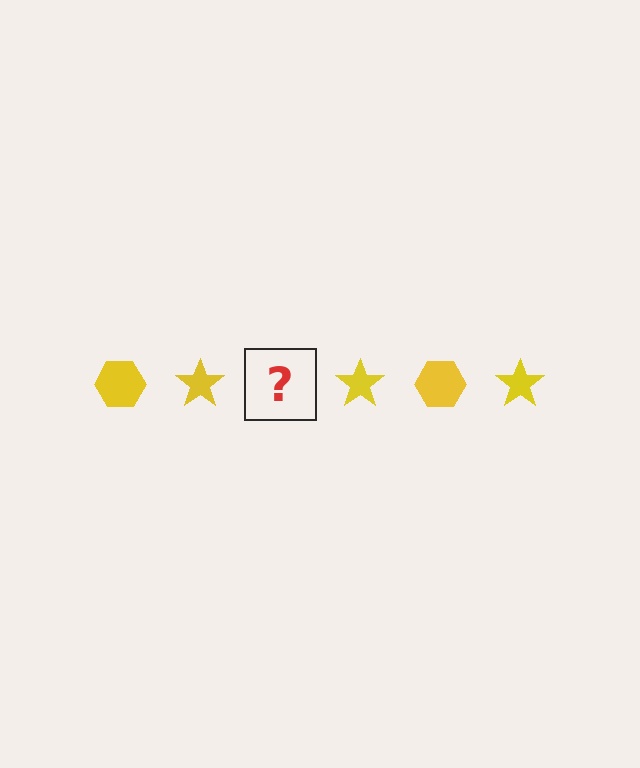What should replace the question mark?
The question mark should be replaced with a yellow hexagon.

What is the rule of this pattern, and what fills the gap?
The rule is that the pattern cycles through hexagon, star shapes in yellow. The gap should be filled with a yellow hexagon.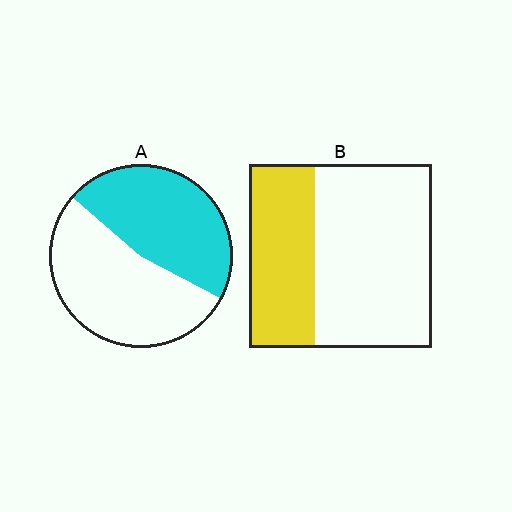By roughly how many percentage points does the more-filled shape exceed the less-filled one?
By roughly 10 percentage points (A over B).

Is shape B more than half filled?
No.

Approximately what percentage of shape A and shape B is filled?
A is approximately 45% and B is approximately 35%.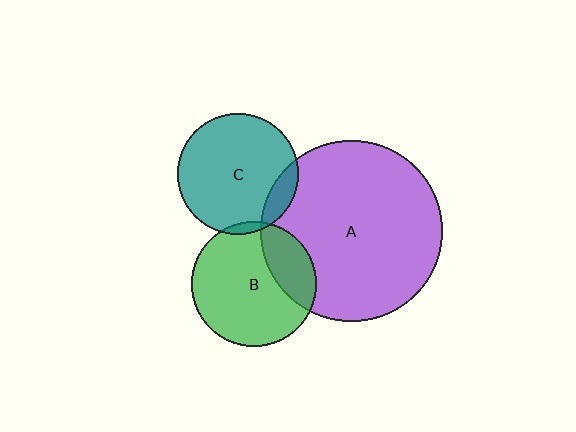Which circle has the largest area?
Circle A (purple).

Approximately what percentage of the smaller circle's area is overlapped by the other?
Approximately 5%.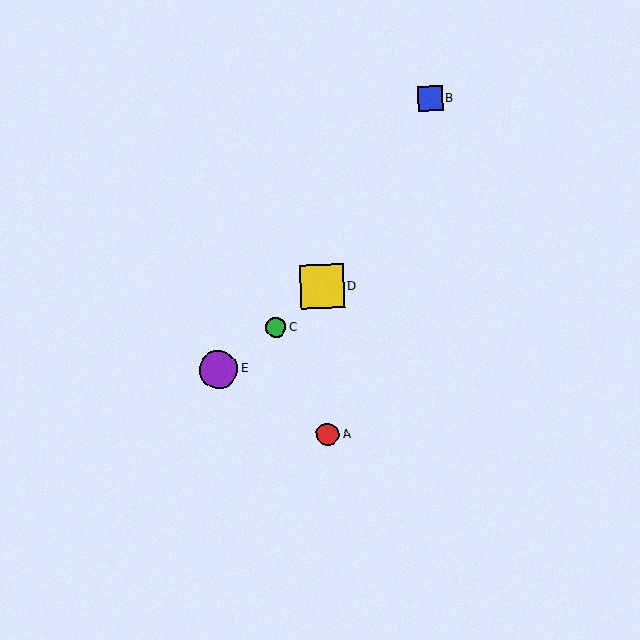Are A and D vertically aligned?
Yes, both are at x≈328.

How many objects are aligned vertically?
2 objects (A, D) are aligned vertically.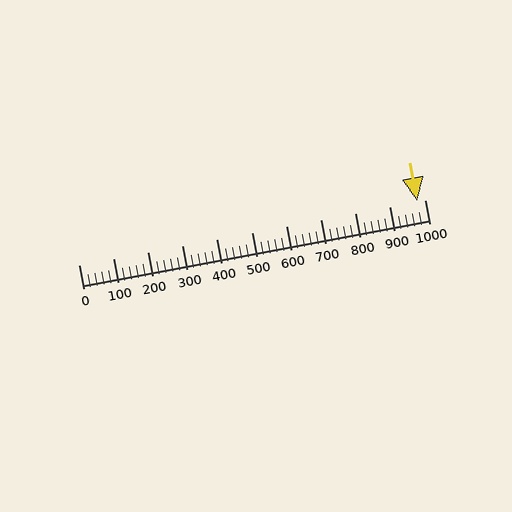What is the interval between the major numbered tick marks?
The major tick marks are spaced 100 units apart.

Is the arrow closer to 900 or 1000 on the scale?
The arrow is closer to 1000.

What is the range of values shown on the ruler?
The ruler shows values from 0 to 1000.